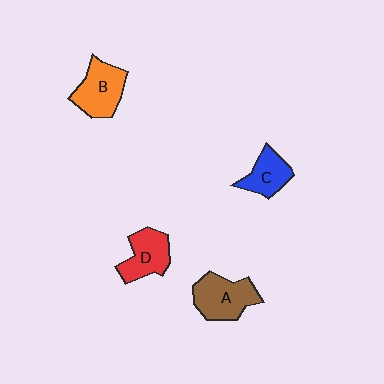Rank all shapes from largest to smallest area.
From largest to smallest: A (brown), B (orange), D (red), C (blue).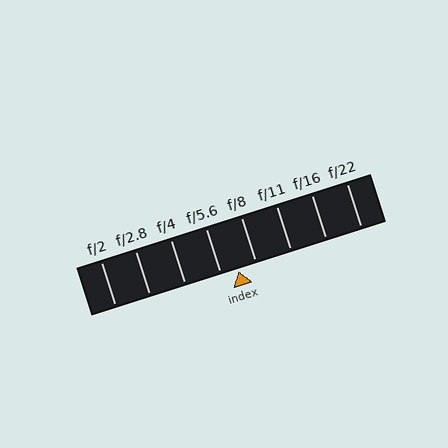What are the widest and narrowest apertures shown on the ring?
The widest aperture shown is f/2 and the narrowest is f/22.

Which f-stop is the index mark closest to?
The index mark is closest to f/5.6.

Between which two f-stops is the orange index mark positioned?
The index mark is between f/5.6 and f/8.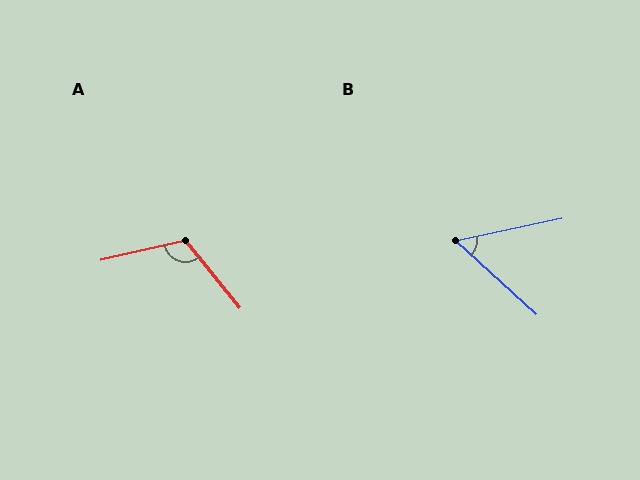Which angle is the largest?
A, at approximately 116 degrees.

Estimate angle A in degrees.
Approximately 116 degrees.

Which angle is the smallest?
B, at approximately 55 degrees.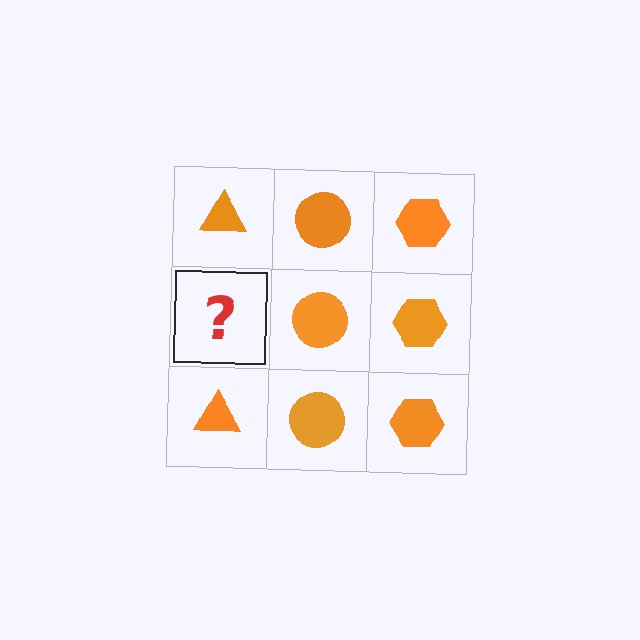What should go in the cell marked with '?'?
The missing cell should contain an orange triangle.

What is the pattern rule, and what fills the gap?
The rule is that each column has a consistent shape. The gap should be filled with an orange triangle.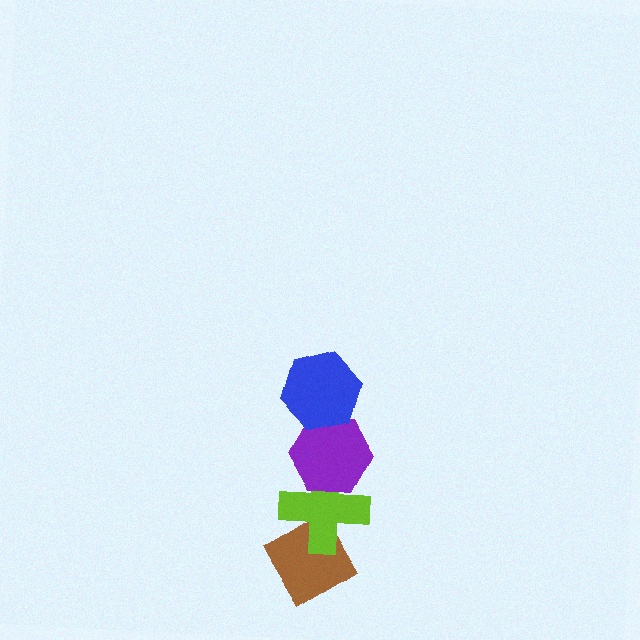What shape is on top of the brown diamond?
The lime cross is on top of the brown diamond.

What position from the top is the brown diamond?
The brown diamond is 4th from the top.